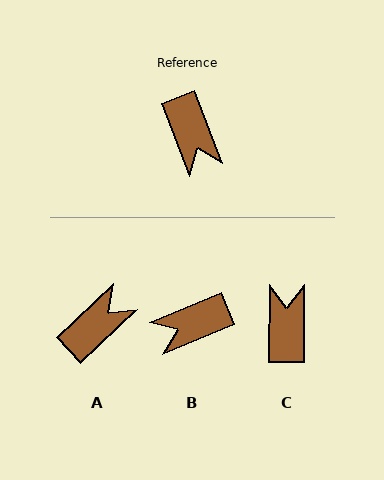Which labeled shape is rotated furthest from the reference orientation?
C, about 158 degrees away.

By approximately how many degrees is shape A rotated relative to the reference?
Approximately 112 degrees counter-clockwise.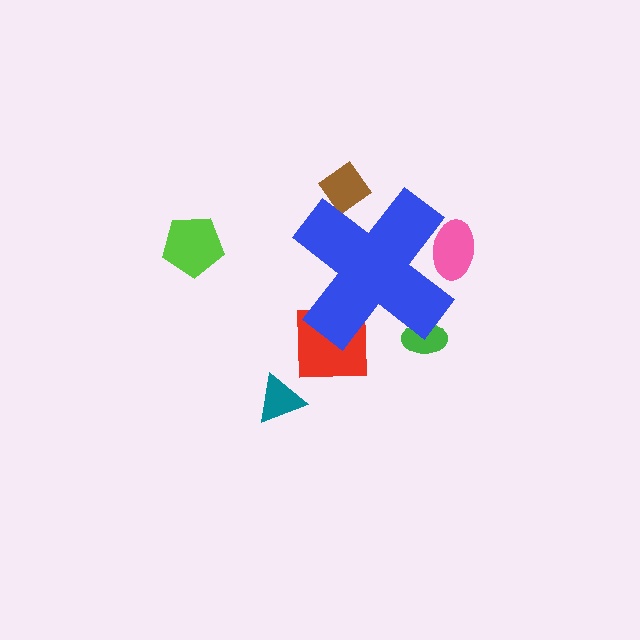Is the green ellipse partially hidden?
Yes, the green ellipse is partially hidden behind the blue cross.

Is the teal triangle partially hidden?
No, the teal triangle is fully visible.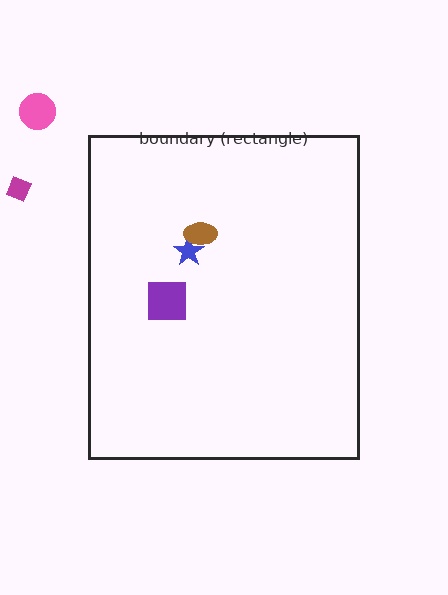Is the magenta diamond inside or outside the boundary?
Outside.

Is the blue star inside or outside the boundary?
Inside.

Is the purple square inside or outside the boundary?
Inside.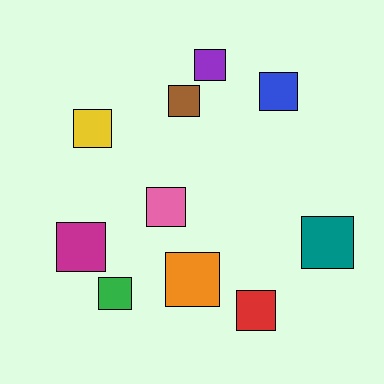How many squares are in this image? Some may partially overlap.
There are 10 squares.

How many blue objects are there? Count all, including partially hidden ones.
There is 1 blue object.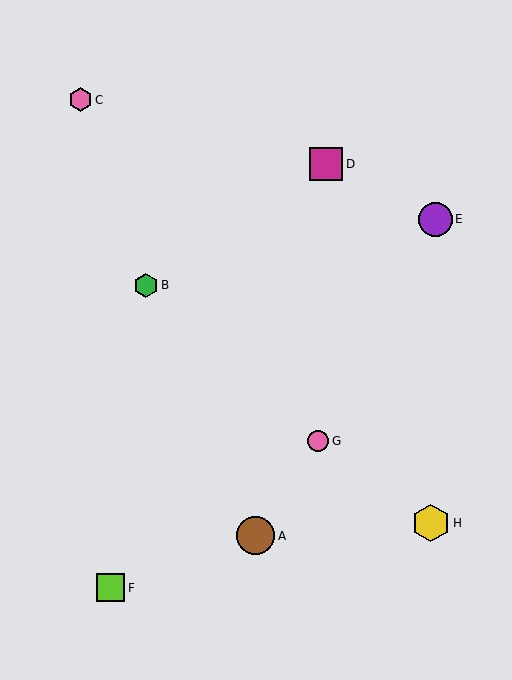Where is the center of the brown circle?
The center of the brown circle is at (256, 536).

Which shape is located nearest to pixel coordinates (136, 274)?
The green hexagon (labeled B) at (146, 285) is nearest to that location.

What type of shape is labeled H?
Shape H is a yellow hexagon.